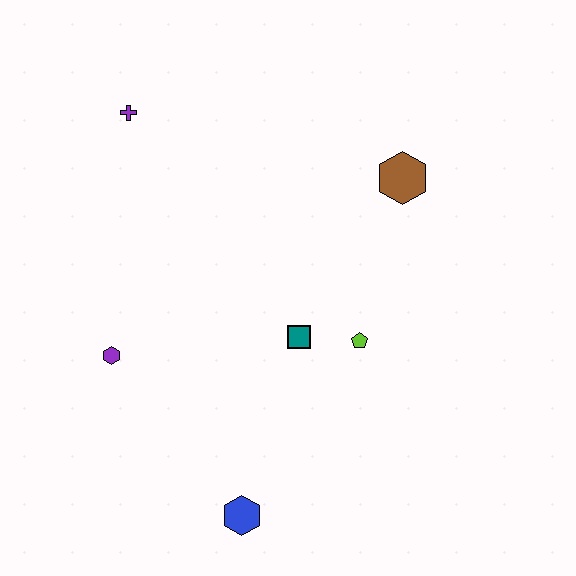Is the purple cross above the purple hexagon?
Yes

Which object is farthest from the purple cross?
The blue hexagon is farthest from the purple cross.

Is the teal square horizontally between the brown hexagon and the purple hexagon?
Yes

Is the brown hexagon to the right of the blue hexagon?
Yes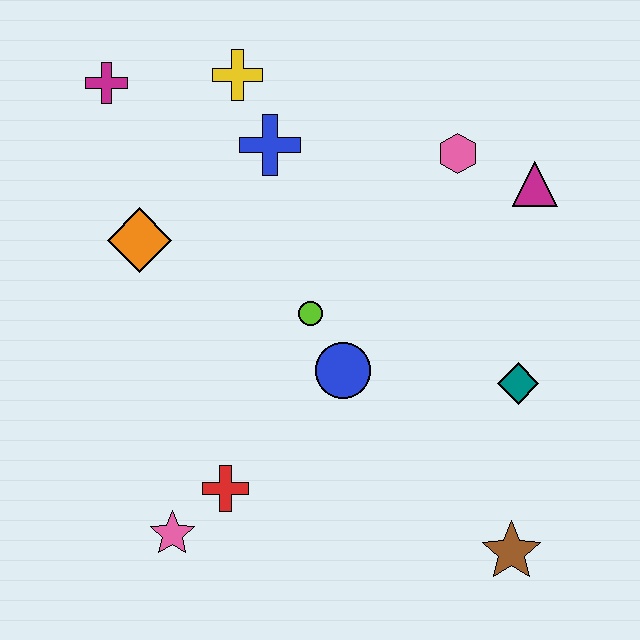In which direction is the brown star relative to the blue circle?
The brown star is below the blue circle.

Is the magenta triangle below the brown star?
No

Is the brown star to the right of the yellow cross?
Yes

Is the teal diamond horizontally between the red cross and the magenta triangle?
Yes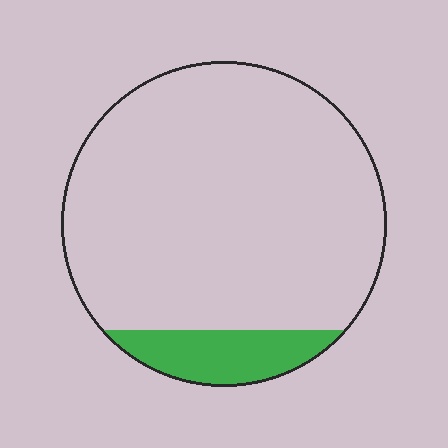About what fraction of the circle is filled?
About one eighth (1/8).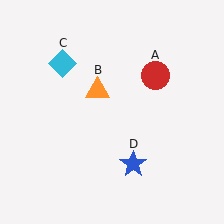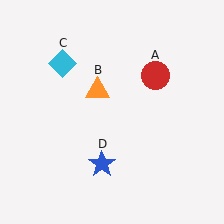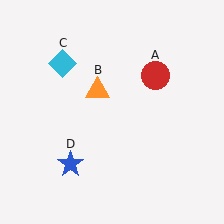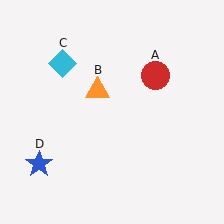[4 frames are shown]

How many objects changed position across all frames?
1 object changed position: blue star (object D).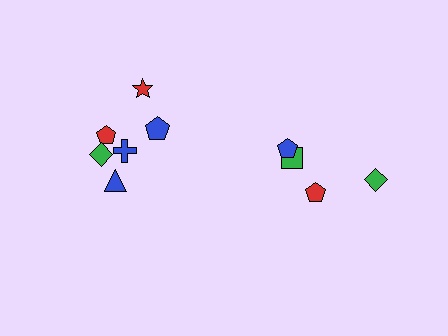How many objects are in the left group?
There are 6 objects.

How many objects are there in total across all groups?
There are 10 objects.